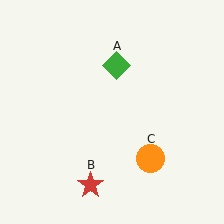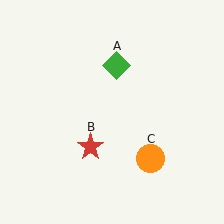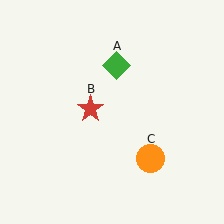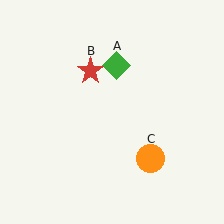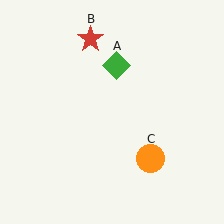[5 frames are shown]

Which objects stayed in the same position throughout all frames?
Green diamond (object A) and orange circle (object C) remained stationary.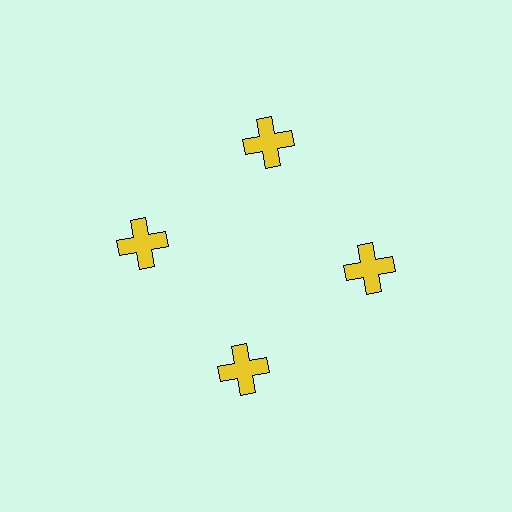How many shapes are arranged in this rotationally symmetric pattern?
There are 4 shapes, arranged in 4 groups of 1.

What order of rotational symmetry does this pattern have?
This pattern has 4-fold rotational symmetry.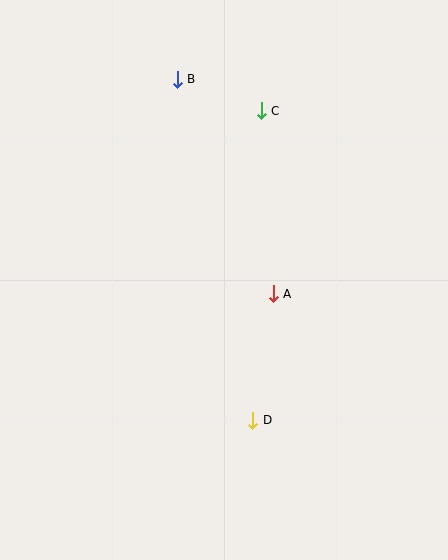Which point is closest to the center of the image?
Point A at (273, 294) is closest to the center.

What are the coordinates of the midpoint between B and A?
The midpoint between B and A is at (225, 186).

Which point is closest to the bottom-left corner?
Point D is closest to the bottom-left corner.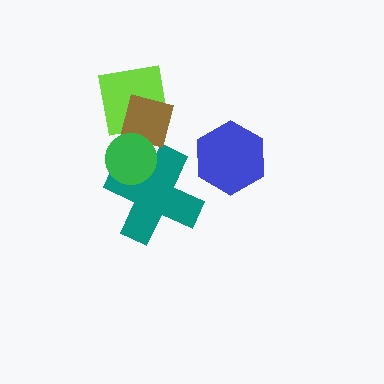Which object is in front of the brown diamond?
The green circle is in front of the brown diamond.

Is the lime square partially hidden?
Yes, it is partially covered by another shape.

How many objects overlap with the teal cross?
1 object overlaps with the teal cross.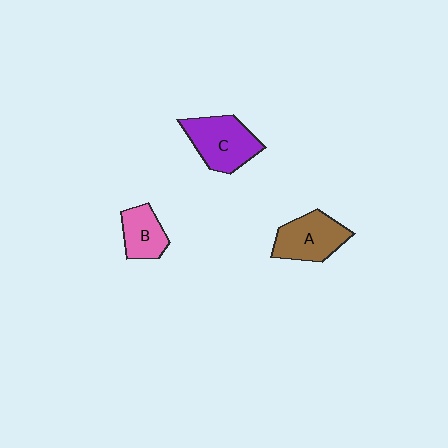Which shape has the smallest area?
Shape B (pink).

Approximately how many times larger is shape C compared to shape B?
Approximately 1.6 times.